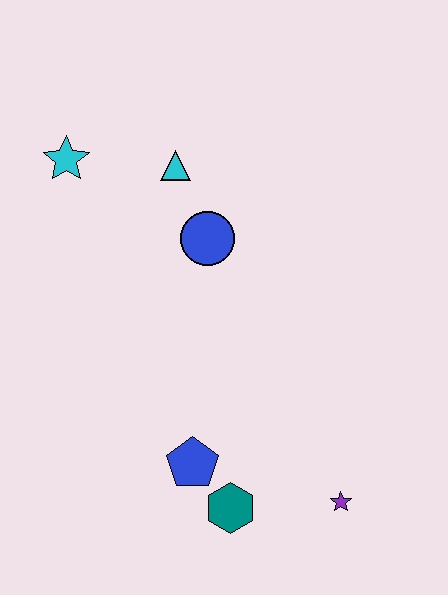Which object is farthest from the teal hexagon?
The cyan star is farthest from the teal hexagon.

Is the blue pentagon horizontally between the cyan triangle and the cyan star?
No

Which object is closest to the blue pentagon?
The teal hexagon is closest to the blue pentagon.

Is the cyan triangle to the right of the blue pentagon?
No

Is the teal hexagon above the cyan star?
No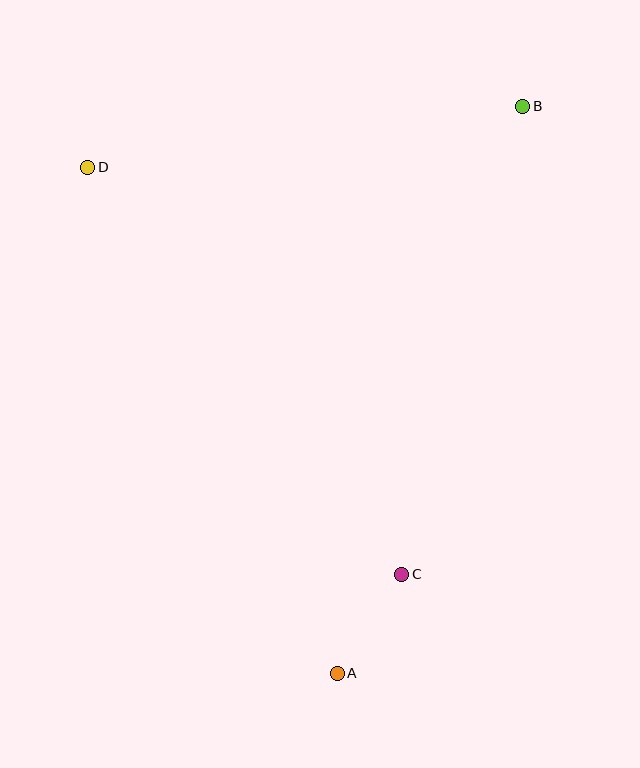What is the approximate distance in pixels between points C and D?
The distance between C and D is approximately 514 pixels.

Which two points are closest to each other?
Points A and C are closest to each other.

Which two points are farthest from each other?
Points A and B are farthest from each other.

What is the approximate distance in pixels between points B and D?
The distance between B and D is approximately 439 pixels.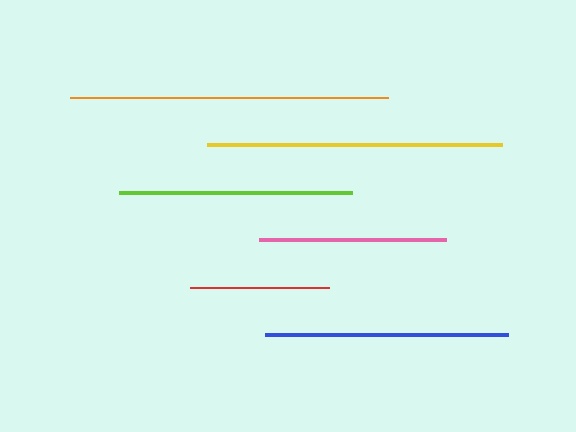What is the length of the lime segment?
The lime segment is approximately 233 pixels long.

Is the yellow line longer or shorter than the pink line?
The yellow line is longer than the pink line.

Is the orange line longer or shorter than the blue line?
The orange line is longer than the blue line.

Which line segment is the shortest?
The red line is the shortest at approximately 139 pixels.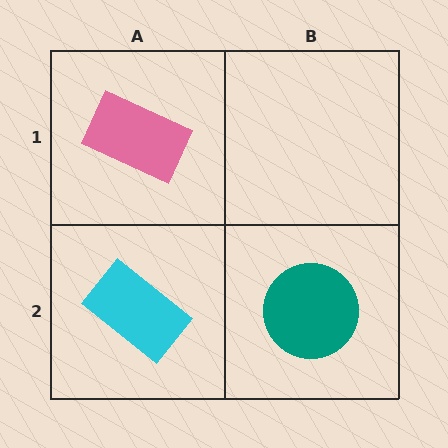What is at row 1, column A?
A pink rectangle.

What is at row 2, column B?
A teal circle.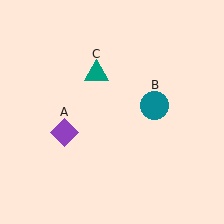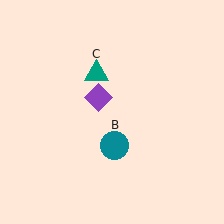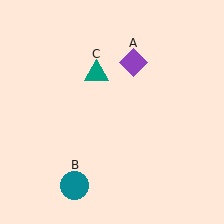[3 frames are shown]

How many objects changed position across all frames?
2 objects changed position: purple diamond (object A), teal circle (object B).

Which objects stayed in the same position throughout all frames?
Teal triangle (object C) remained stationary.